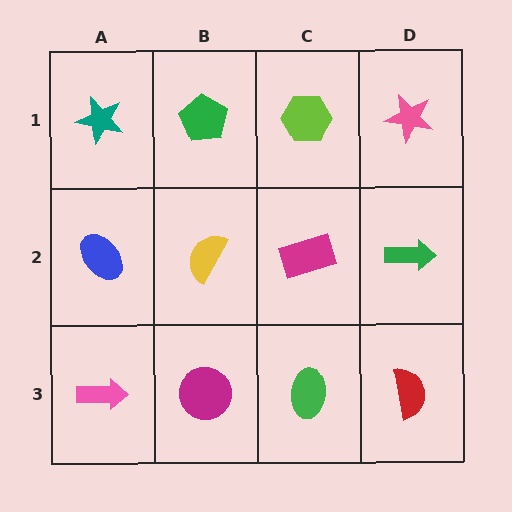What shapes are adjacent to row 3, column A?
A blue ellipse (row 2, column A), a magenta circle (row 3, column B).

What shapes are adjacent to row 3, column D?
A green arrow (row 2, column D), a green ellipse (row 3, column C).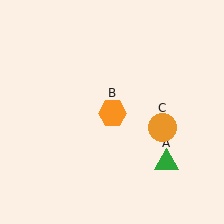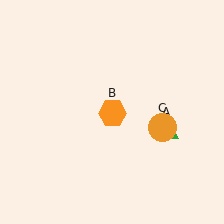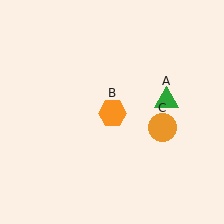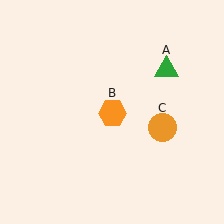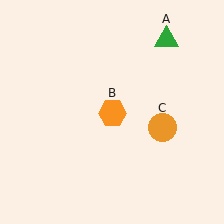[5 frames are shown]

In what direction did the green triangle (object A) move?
The green triangle (object A) moved up.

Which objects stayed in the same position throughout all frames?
Orange hexagon (object B) and orange circle (object C) remained stationary.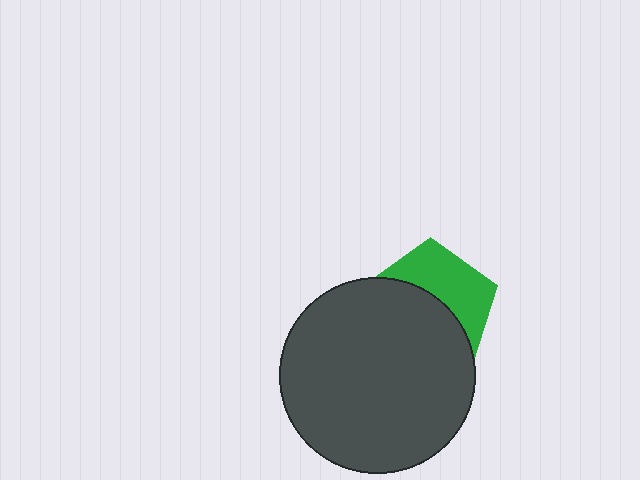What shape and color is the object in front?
The object in front is a dark gray circle.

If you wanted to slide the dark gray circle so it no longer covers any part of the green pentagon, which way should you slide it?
Slide it down — that is the most direct way to separate the two shapes.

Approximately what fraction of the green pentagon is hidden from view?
Roughly 57% of the green pentagon is hidden behind the dark gray circle.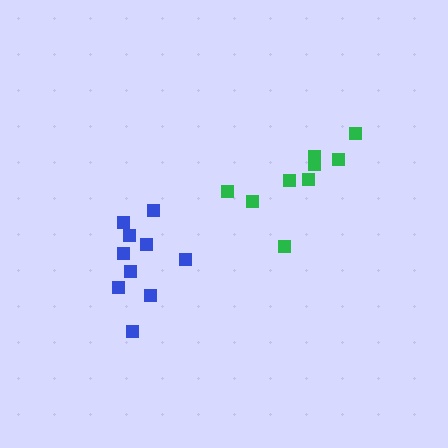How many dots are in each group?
Group 1: 9 dots, Group 2: 10 dots (19 total).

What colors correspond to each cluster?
The clusters are colored: green, blue.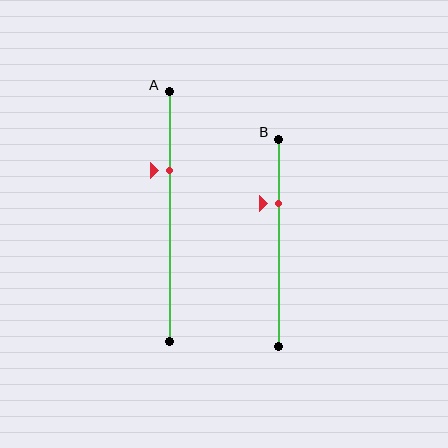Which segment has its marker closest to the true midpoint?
Segment A has its marker closest to the true midpoint.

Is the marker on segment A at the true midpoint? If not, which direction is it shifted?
No, the marker on segment A is shifted upward by about 18% of the segment length.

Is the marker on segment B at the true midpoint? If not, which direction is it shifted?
No, the marker on segment B is shifted upward by about 19% of the segment length.